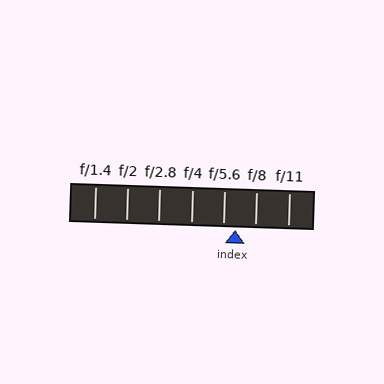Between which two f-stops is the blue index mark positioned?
The index mark is between f/5.6 and f/8.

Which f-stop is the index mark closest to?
The index mark is closest to f/5.6.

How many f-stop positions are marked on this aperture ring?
There are 7 f-stop positions marked.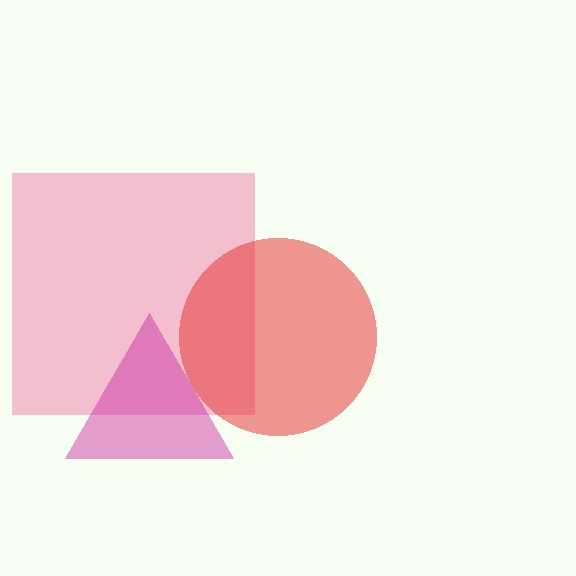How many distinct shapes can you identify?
There are 3 distinct shapes: a pink square, a red circle, a magenta triangle.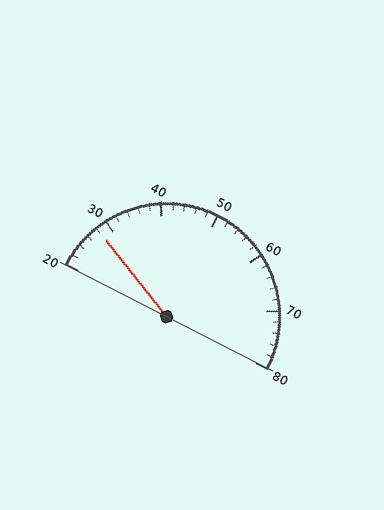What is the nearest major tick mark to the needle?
The nearest major tick mark is 30.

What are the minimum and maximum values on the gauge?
The gauge ranges from 20 to 80.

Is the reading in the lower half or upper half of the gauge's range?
The reading is in the lower half of the range (20 to 80).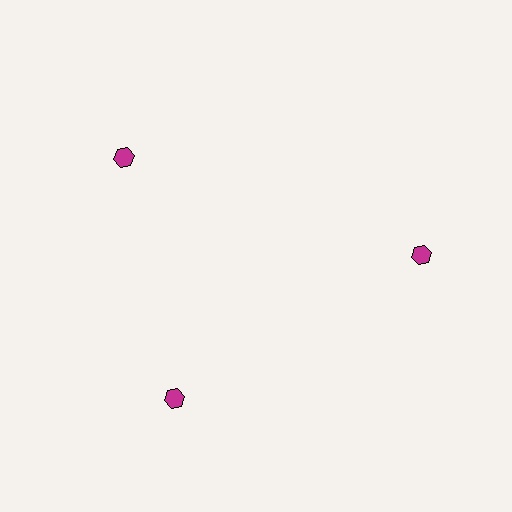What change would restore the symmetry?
The symmetry would be restored by rotating it back into even spacing with its neighbors so that all 3 hexagons sit at equal angles and equal distance from the center.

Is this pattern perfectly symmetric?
No. The 3 magenta hexagons are arranged in a ring, but one element near the 11 o'clock position is rotated out of alignment along the ring, breaking the 3-fold rotational symmetry.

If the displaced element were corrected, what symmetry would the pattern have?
It would have 3-fold rotational symmetry — the pattern would map onto itself every 120 degrees.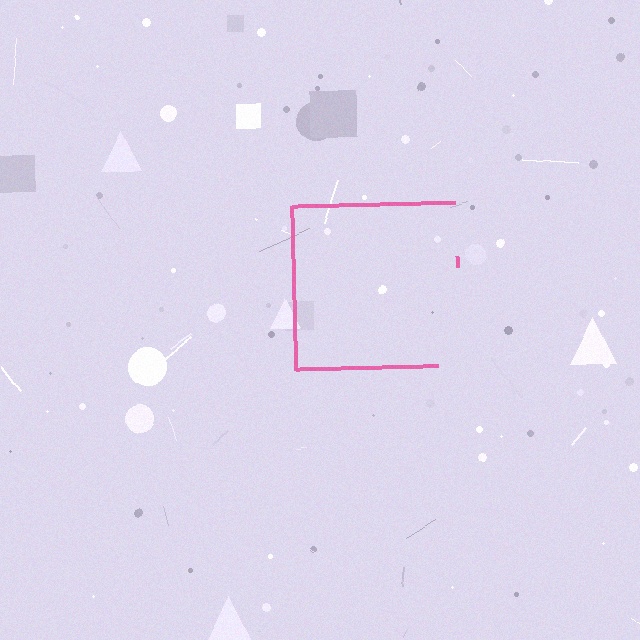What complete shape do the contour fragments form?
The contour fragments form a square.